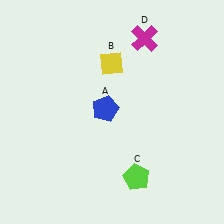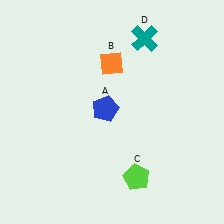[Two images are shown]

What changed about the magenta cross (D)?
In Image 1, D is magenta. In Image 2, it changed to teal.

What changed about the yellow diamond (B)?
In Image 1, B is yellow. In Image 2, it changed to orange.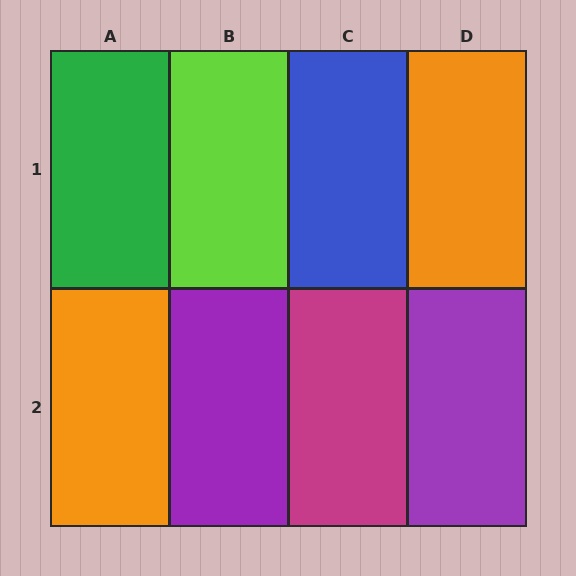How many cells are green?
1 cell is green.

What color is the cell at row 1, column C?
Blue.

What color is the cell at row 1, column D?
Orange.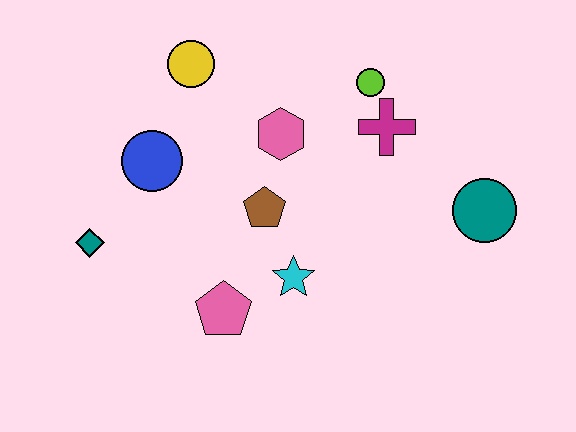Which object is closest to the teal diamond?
The blue circle is closest to the teal diamond.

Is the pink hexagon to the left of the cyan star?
Yes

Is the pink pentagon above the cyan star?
No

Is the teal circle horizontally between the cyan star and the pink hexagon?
No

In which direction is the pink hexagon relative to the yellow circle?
The pink hexagon is to the right of the yellow circle.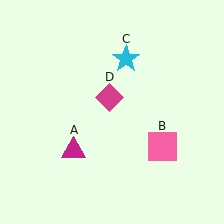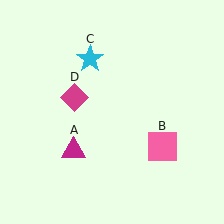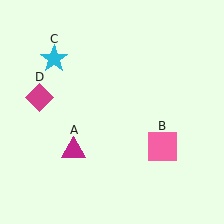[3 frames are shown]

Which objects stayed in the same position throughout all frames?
Magenta triangle (object A) and pink square (object B) remained stationary.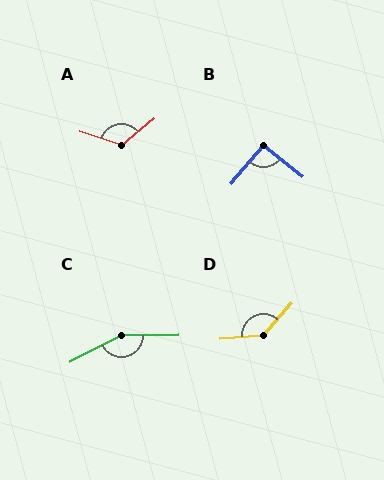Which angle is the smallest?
B, at approximately 91 degrees.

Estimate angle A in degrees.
Approximately 123 degrees.